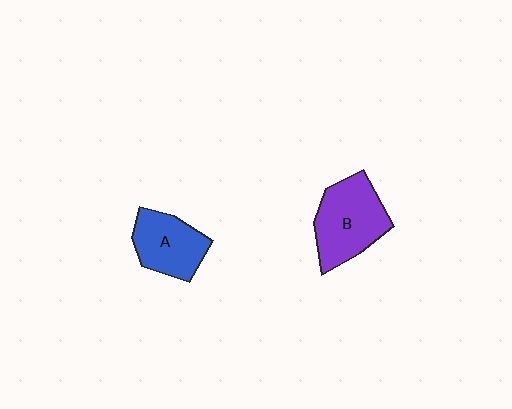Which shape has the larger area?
Shape B (purple).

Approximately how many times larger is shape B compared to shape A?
Approximately 1.3 times.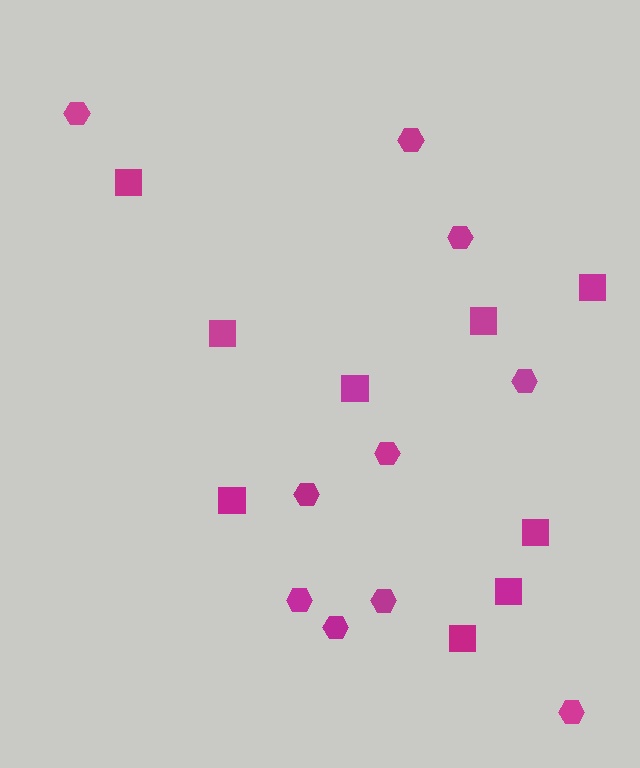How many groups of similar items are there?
There are 2 groups: one group of squares (9) and one group of hexagons (10).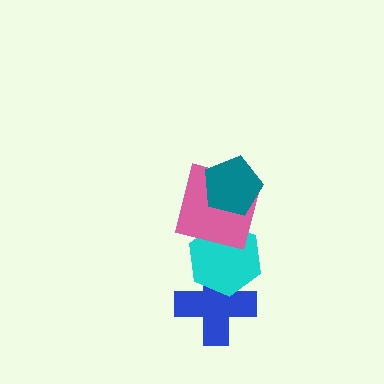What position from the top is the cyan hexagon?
The cyan hexagon is 3rd from the top.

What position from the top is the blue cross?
The blue cross is 4th from the top.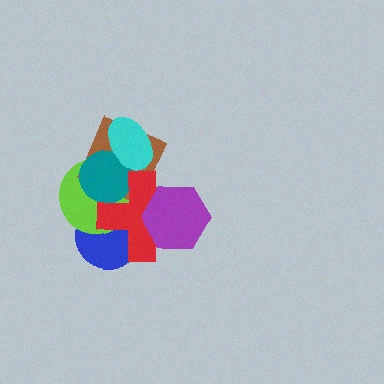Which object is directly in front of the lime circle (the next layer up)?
The brown square is directly in front of the lime circle.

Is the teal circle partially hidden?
Yes, it is partially covered by another shape.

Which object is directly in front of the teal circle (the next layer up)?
The cyan ellipse is directly in front of the teal circle.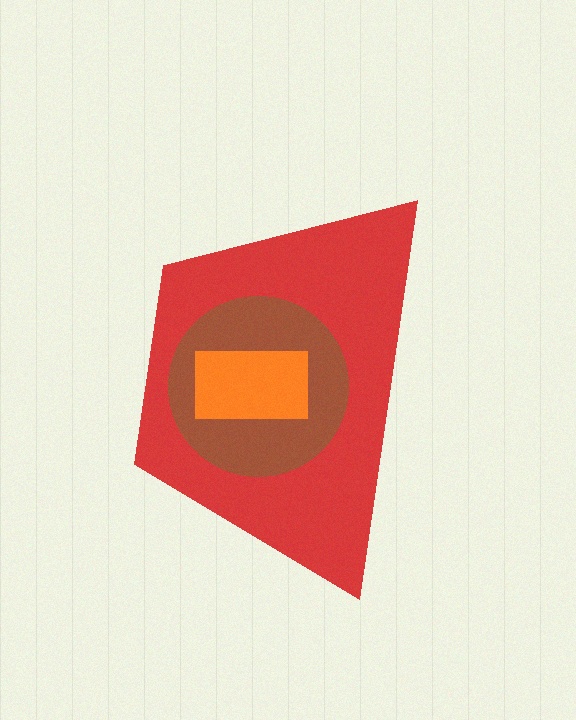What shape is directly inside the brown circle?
The orange rectangle.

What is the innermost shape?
The orange rectangle.